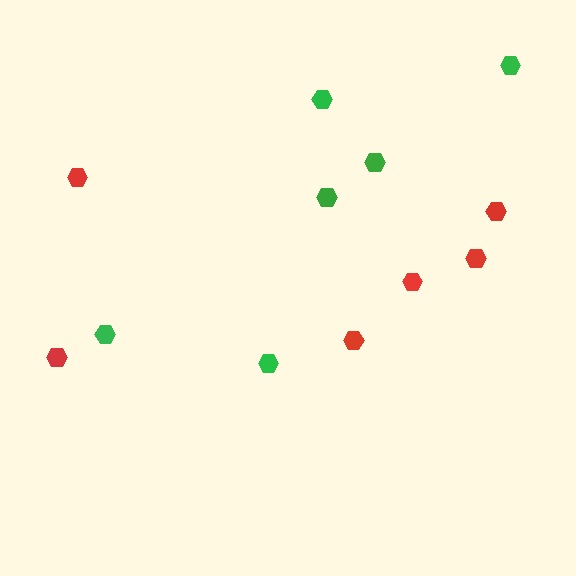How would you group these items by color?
There are 2 groups: one group of green hexagons (6) and one group of red hexagons (6).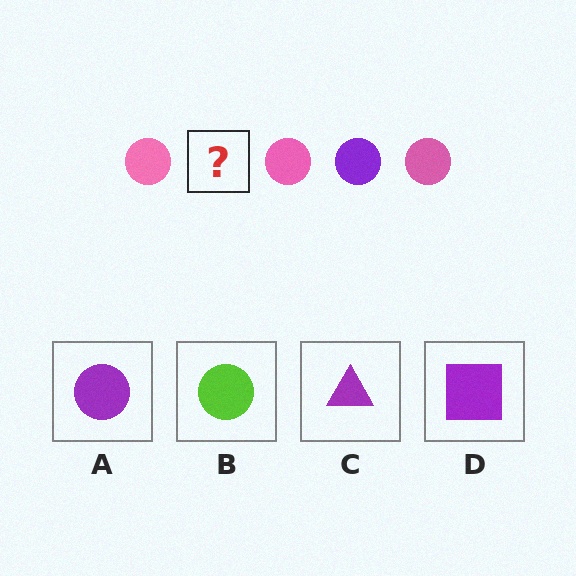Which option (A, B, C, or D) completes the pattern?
A.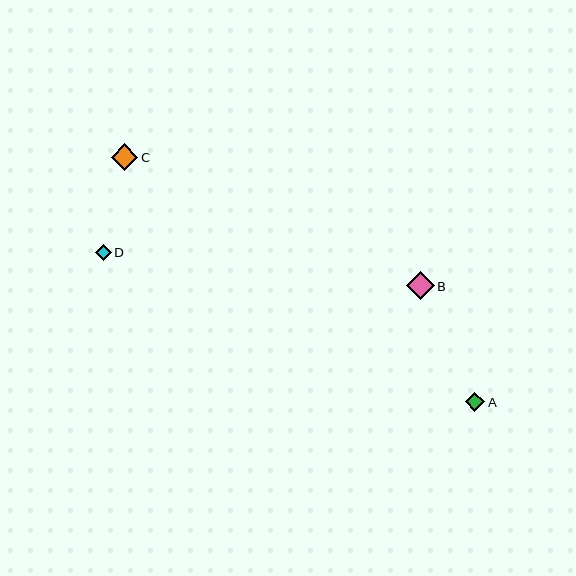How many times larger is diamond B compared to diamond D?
Diamond B is approximately 1.7 times the size of diamond D.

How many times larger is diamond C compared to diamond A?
Diamond C is approximately 1.4 times the size of diamond A.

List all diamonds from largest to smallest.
From largest to smallest: B, C, A, D.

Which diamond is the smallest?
Diamond D is the smallest with a size of approximately 16 pixels.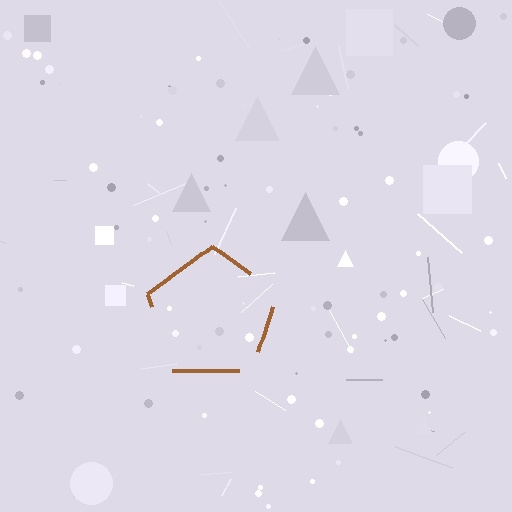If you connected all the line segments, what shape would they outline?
They would outline a pentagon.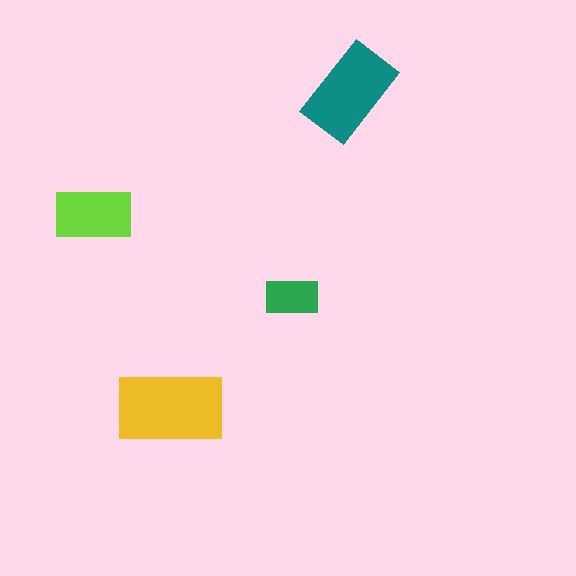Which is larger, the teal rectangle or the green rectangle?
The teal one.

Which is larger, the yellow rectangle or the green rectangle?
The yellow one.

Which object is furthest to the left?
The lime rectangle is leftmost.